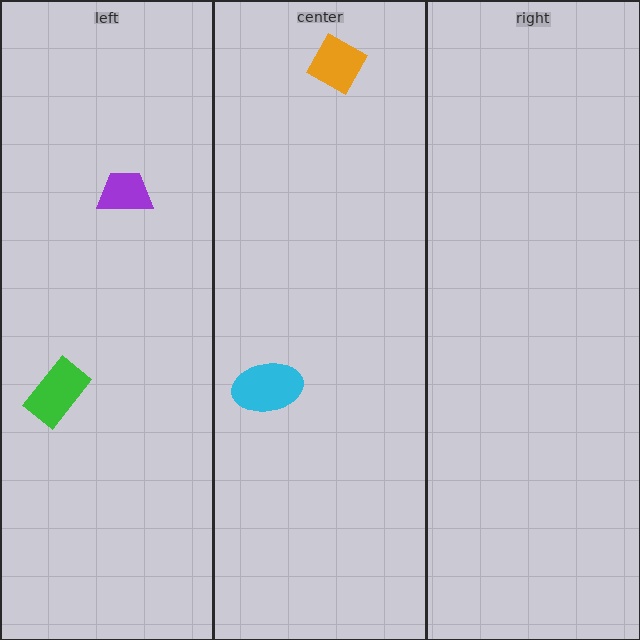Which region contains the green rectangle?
The left region.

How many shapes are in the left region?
2.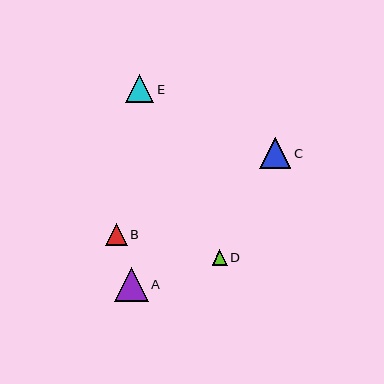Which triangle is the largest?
Triangle A is the largest with a size of approximately 33 pixels.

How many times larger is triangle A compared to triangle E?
Triangle A is approximately 1.2 times the size of triangle E.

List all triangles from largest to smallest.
From largest to smallest: A, C, E, B, D.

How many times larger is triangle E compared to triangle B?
Triangle E is approximately 1.3 times the size of triangle B.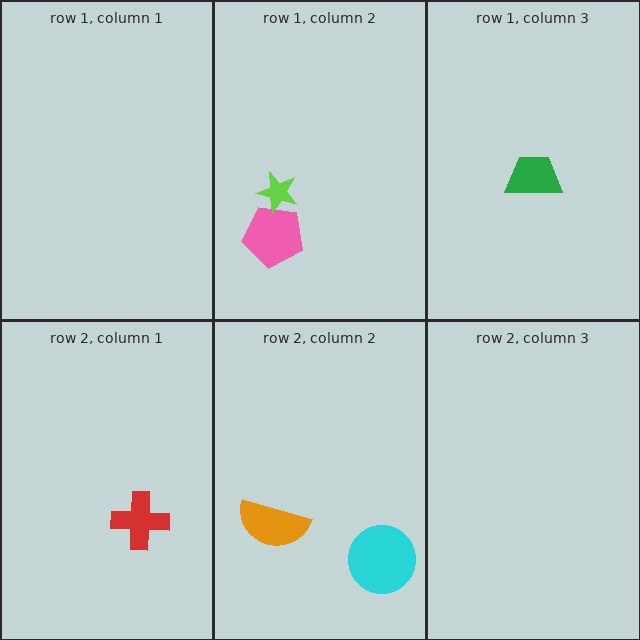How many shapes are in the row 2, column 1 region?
1.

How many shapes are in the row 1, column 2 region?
2.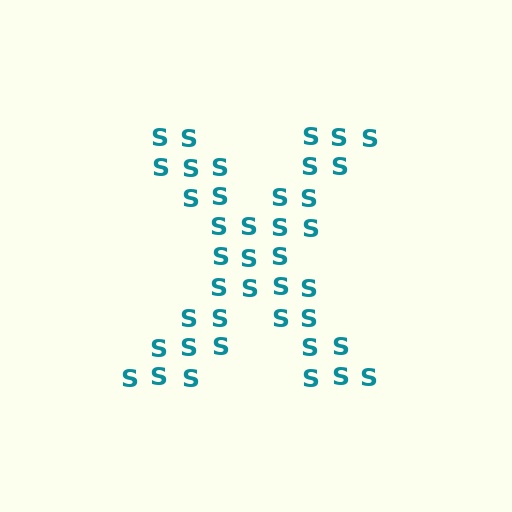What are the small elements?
The small elements are letter S's.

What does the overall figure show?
The overall figure shows the letter X.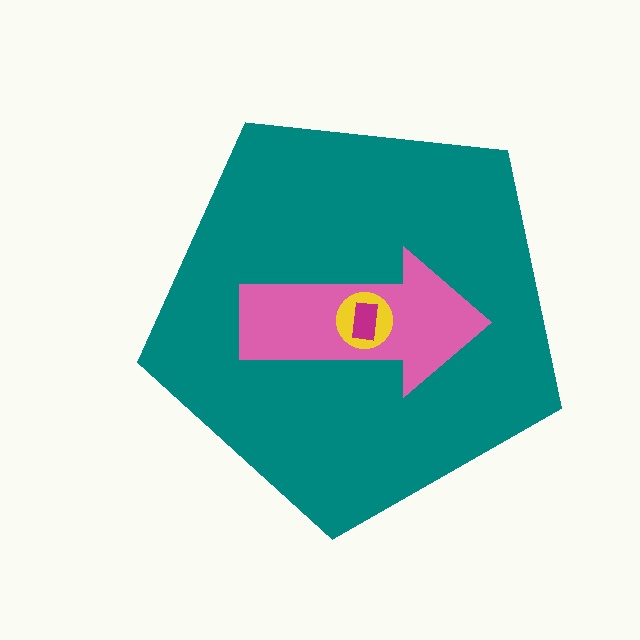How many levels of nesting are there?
4.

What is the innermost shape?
The magenta rectangle.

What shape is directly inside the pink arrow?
The yellow circle.